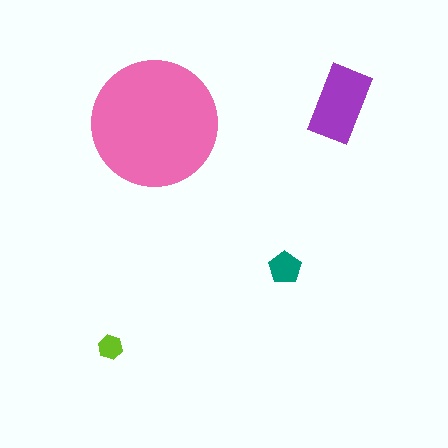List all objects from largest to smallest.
The pink circle, the purple rectangle, the teal pentagon, the lime hexagon.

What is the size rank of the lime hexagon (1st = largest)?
4th.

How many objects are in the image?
There are 4 objects in the image.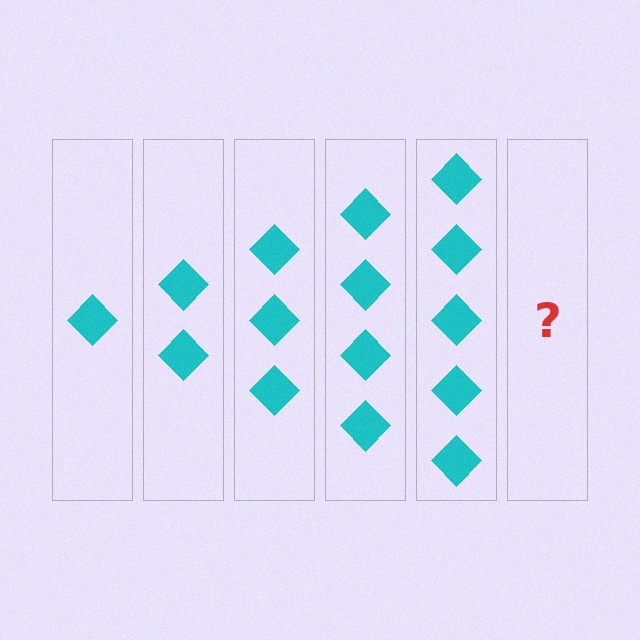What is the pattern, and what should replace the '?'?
The pattern is that each step adds one more diamond. The '?' should be 6 diamonds.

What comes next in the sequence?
The next element should be 6 diamonds.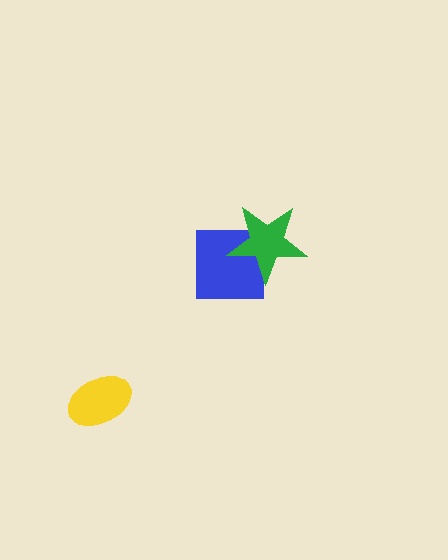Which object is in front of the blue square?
The green star is in front of the blue square.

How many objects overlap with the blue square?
1 object overlaps with the blue square.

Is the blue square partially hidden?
Yes, it is partially covered by another shape.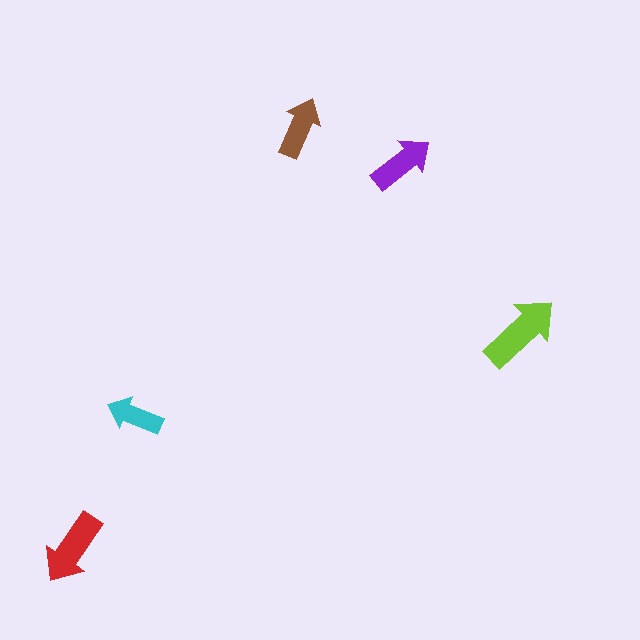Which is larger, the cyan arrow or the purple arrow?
The purple one.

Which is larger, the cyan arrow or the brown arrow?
The brown one.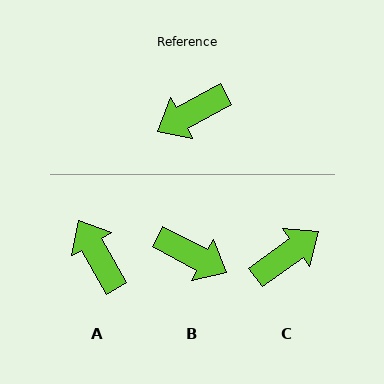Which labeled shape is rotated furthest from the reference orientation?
C, about 172 degrees away.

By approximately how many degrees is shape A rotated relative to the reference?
Approximately 89 degrees clockwise.